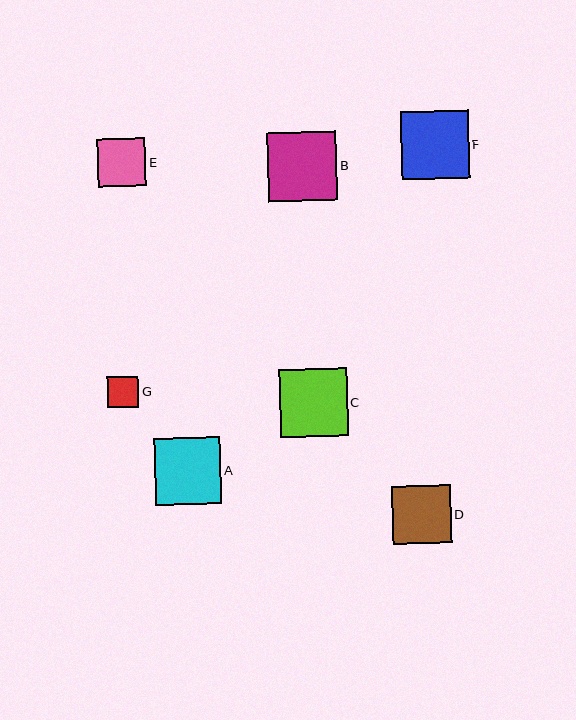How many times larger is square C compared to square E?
Square C is approximately 1.4 times the size of square E.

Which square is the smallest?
Square G is the smallest with a size of approximately 32 pixels.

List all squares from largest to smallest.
From largest to smallest: B, C, F, A, D, E, G.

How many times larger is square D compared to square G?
Square D is approximately 1.9 times the size of square G.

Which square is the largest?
Square B is the largest with a size of approximately 69 pixels.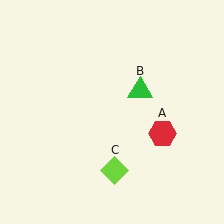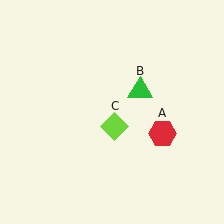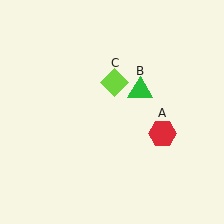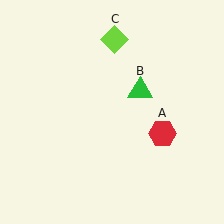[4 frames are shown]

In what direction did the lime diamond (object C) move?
The lime diamond (object C) moved up.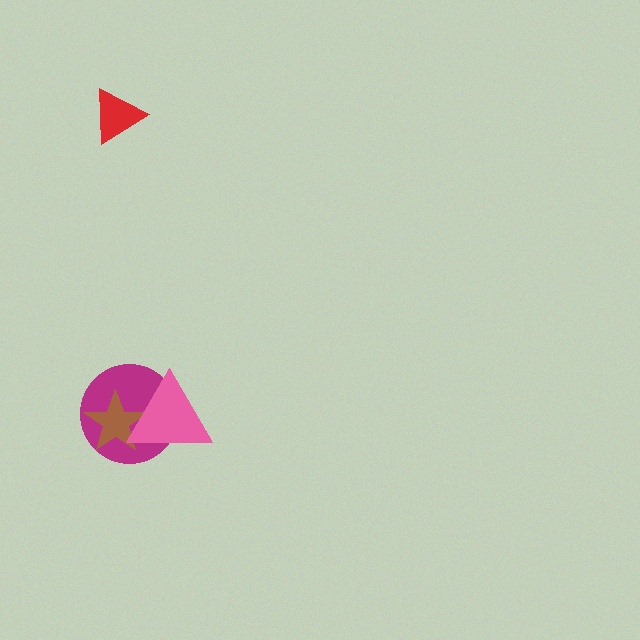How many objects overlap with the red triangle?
0 objects overlap with the red triangle.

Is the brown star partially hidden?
Yes, it is partially covered by another shape.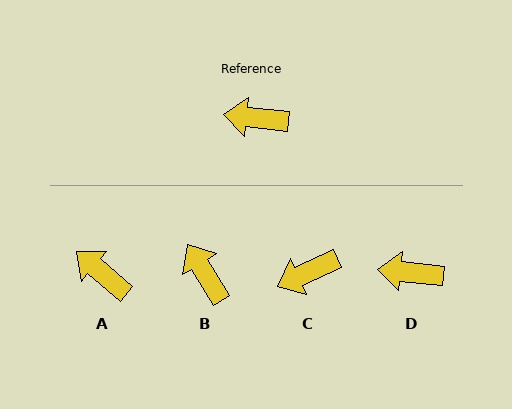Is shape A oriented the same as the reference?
No, it is off by about 34 degrees.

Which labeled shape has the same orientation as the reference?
D.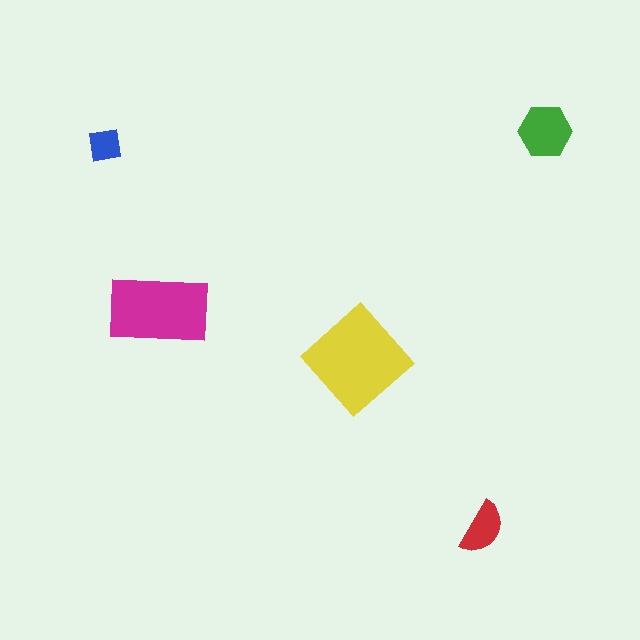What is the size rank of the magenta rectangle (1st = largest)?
2nd.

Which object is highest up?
The green hexagon is topmost.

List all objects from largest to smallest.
The yellow diamond, the magenta rectangle, the green hexagon, the red semicircle, the blue square.